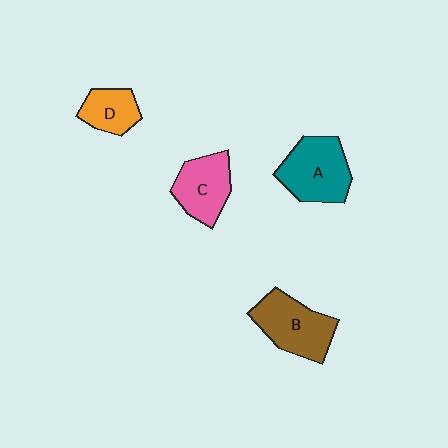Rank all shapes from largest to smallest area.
From largest to smallest: A (teal), B (brown), C (pink), D (orange).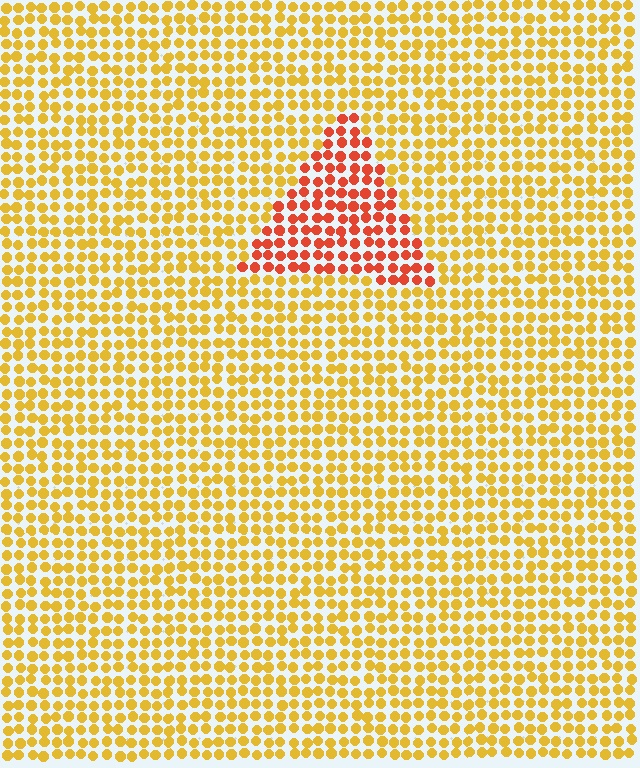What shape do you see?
I see a triangle.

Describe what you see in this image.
The image is filled with small yellow elements in a uniform arrangement. A triangle-shaped region is visible where the elements are tinted to a slightly different hue, forming a subtle color boundary.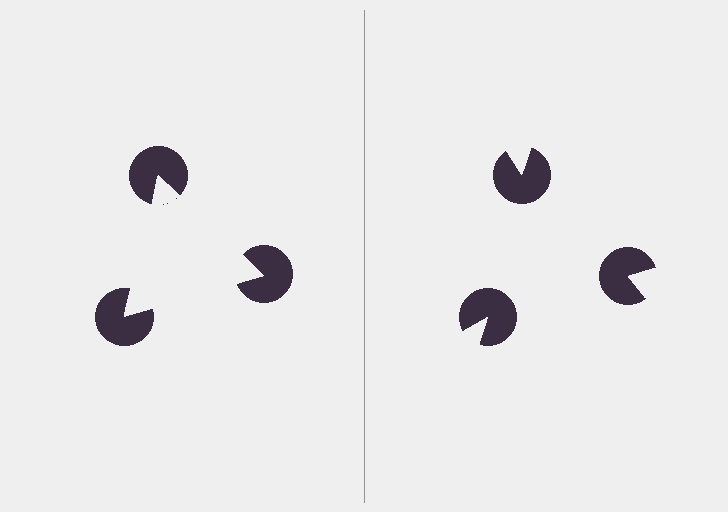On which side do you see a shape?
An illusory triangle appears on the left side. On the right side the wedge cuts are rotated, so no coherent shape forms.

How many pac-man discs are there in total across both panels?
6 — 3 on each side.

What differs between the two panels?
The pac-man discs are positioned identically on both sides; only the wedge orientations differ. On the left they align to a triangle; on the right they are misaligned.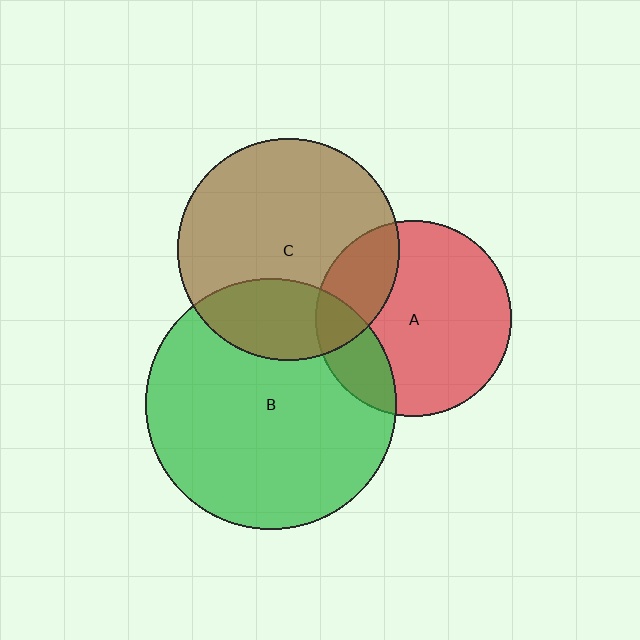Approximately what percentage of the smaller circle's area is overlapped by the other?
Approximately 25%.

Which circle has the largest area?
Circle B (green).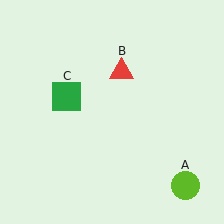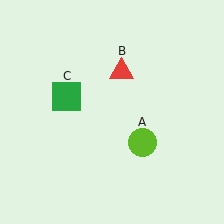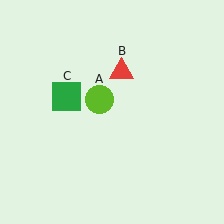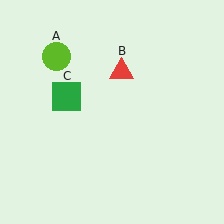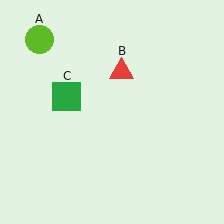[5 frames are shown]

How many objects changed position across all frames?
1 object changed position: lime circle (object A).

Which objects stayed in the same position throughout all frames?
Red triangle (object B) and green square (object C) remained stationary.